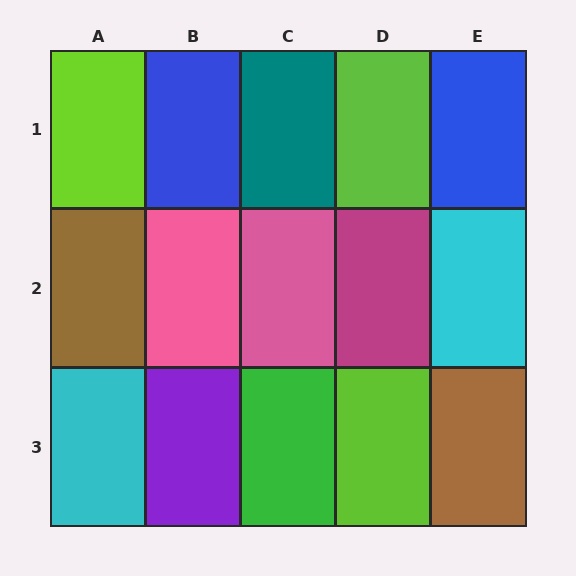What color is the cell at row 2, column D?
Magenta.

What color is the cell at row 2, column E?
Cyan.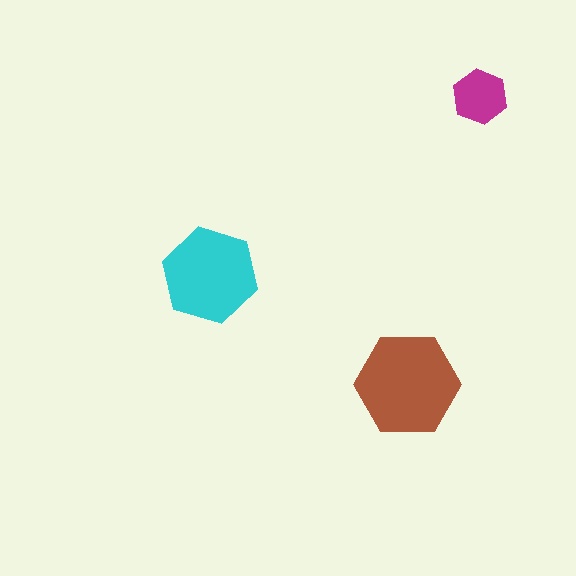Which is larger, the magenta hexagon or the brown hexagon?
The brown one.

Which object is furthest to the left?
The cyan hexagon is leftmost.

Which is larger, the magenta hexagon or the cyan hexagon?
The cyan one.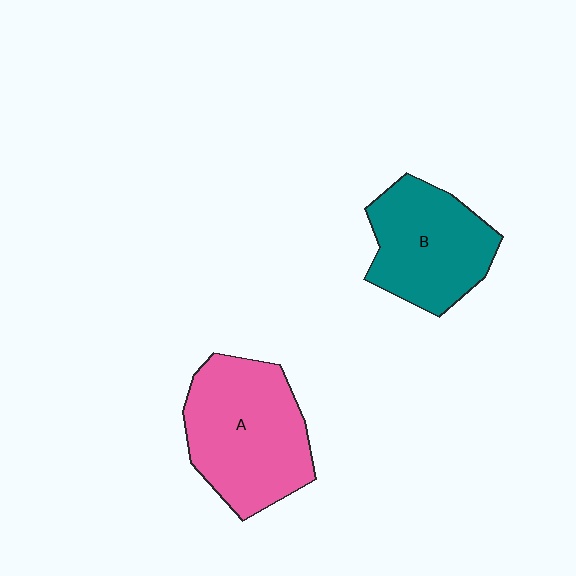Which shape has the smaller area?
Shape B (teal).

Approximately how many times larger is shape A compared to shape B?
Approximately 1.2 times.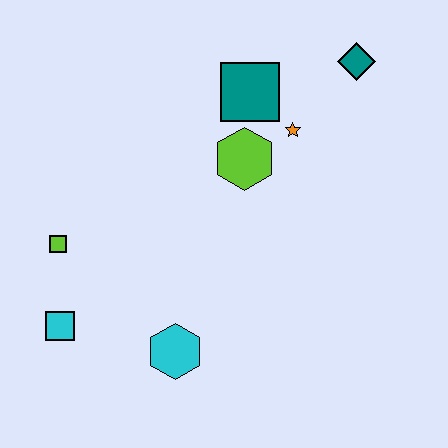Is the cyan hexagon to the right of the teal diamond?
No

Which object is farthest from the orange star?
The cyan square is farthest from the orange star.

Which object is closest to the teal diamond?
The orange star is closest to the teal diamond.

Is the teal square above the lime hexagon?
Yes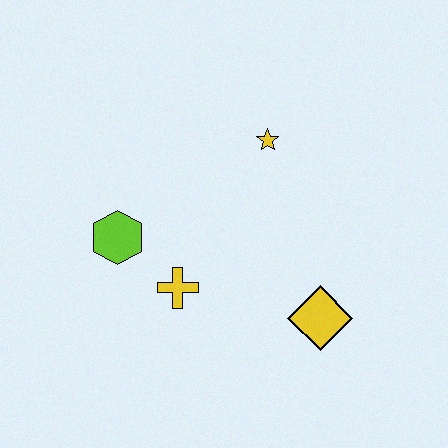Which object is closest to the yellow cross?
The lime hexagon is closest to the yellow cross.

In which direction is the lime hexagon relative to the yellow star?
The lime hexagon is to the left of the yellow star.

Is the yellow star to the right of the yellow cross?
Yes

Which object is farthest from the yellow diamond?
The lime hexagon is farthest from the yellow diamond.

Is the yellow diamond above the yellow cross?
No